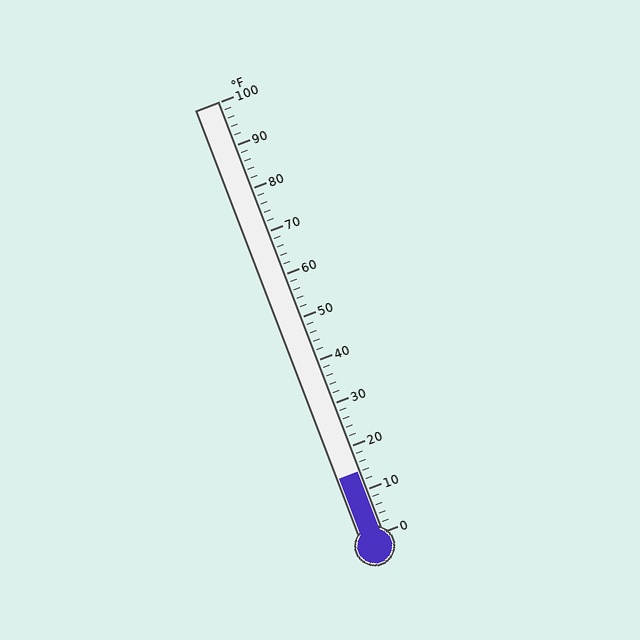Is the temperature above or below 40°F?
The temperature is below 40°F.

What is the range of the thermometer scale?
The thermometer scale ranges from 0°F to 100°F.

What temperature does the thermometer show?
The thermometer shows approximately 14°F.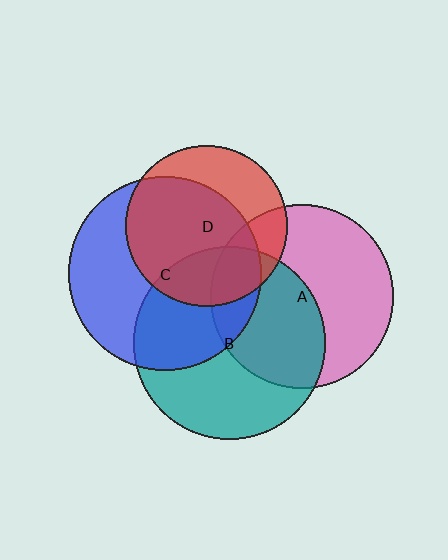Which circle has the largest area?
Circle C (blue).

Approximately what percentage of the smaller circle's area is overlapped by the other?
Approximately 45%.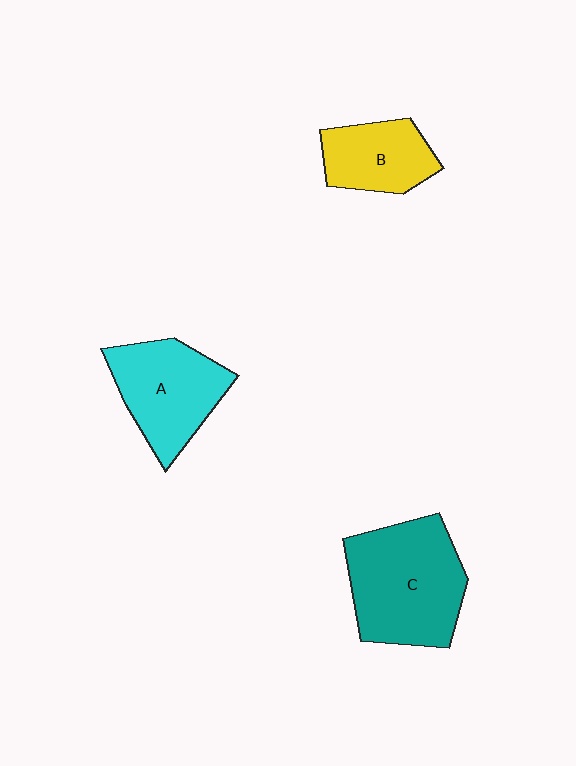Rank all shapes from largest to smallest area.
From largest to smallest: C (teal), A (cyan), B (yellow).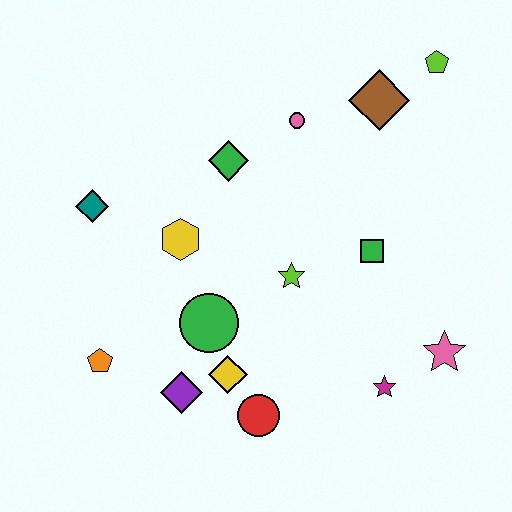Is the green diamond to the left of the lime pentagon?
Yes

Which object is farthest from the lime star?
The lime pentagon is farthest from the lime star.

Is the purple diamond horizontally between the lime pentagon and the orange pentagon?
Yes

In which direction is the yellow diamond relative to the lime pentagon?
The yellow diamond is below the lime pentagon.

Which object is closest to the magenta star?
The pink star is closest to the magenta star.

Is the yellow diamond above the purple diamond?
Yes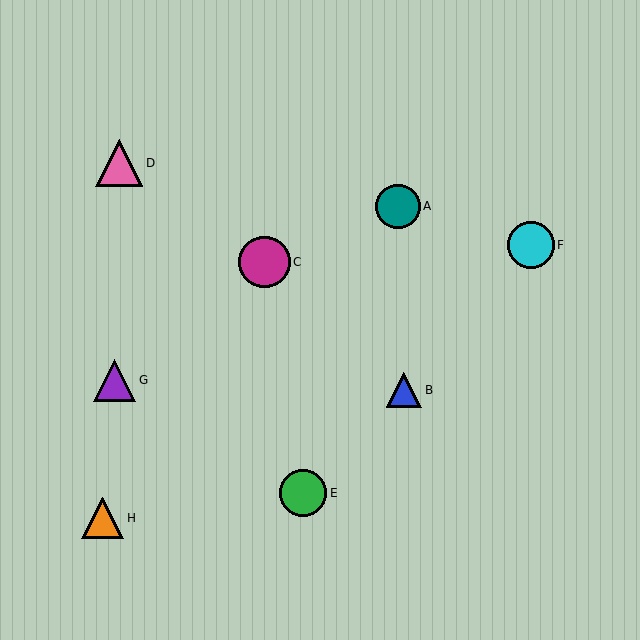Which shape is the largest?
The magenta circle (labeled C) is the largest.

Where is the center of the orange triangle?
The center of the orange triangle is at (103, 518).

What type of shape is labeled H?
Shape H is an orange triangle.